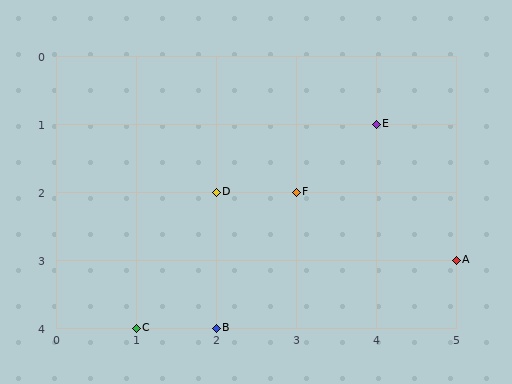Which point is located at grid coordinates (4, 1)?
Point E is at (4, 1).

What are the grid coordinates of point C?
Point C is at grid coordinates (1, 4).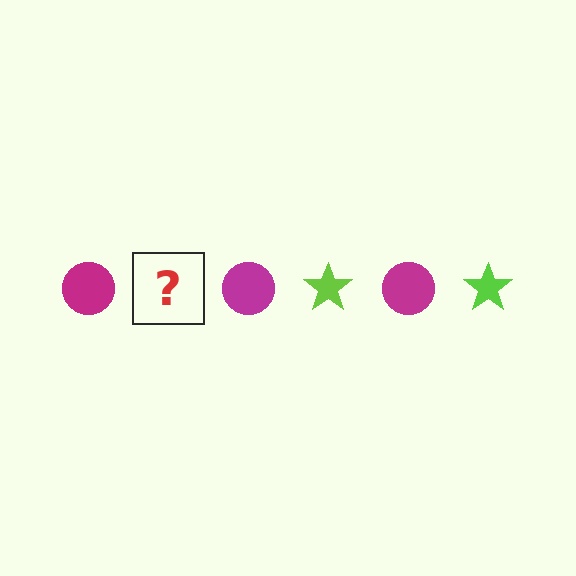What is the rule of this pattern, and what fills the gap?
The rule is that the pattern alternates between magenta circle and lime star. The gap should be filled with a lime star.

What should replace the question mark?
The question mark should be replaced with a lime star.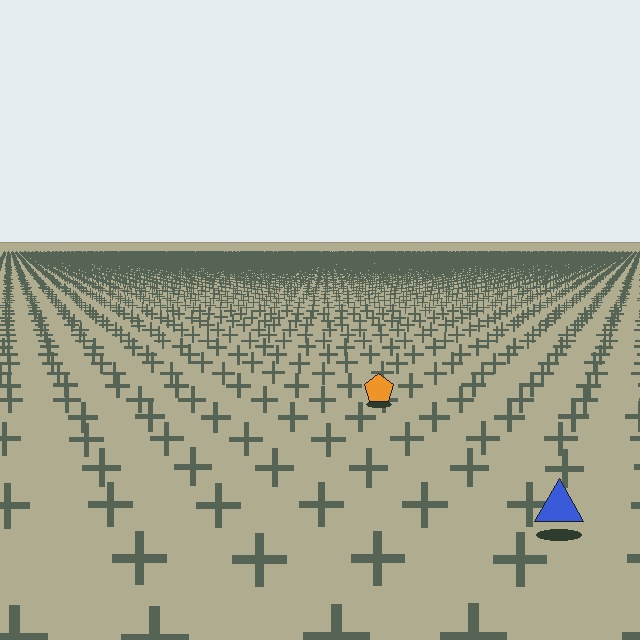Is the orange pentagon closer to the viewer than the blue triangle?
No. The blue triangle is closer — you can tell from the texture gradient: the ground texture is coarser near it.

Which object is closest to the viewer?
The blue triangle is closest. The texture marks near it are larger and more spread out.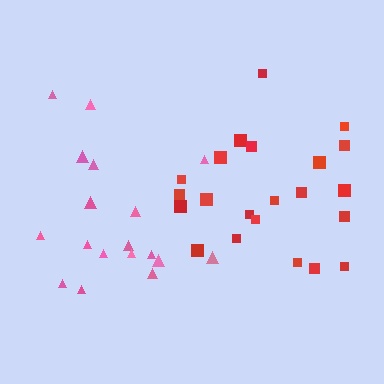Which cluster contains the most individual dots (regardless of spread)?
Red (22).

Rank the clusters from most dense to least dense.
red, pink.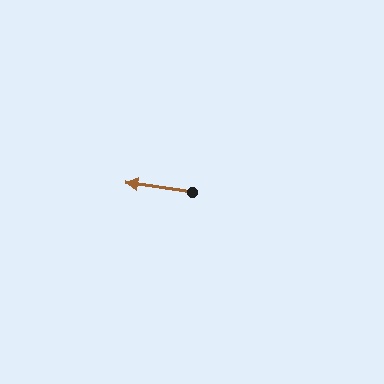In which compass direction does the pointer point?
West.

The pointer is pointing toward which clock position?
Roughly 9 o'clock.